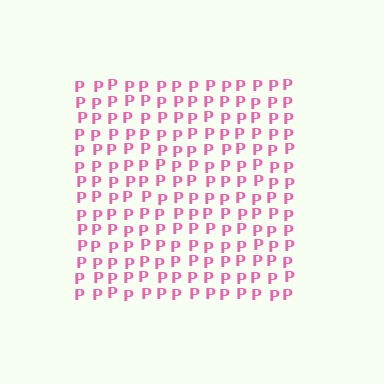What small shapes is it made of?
It is made of small letter P's.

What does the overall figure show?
The overall figure shows a square.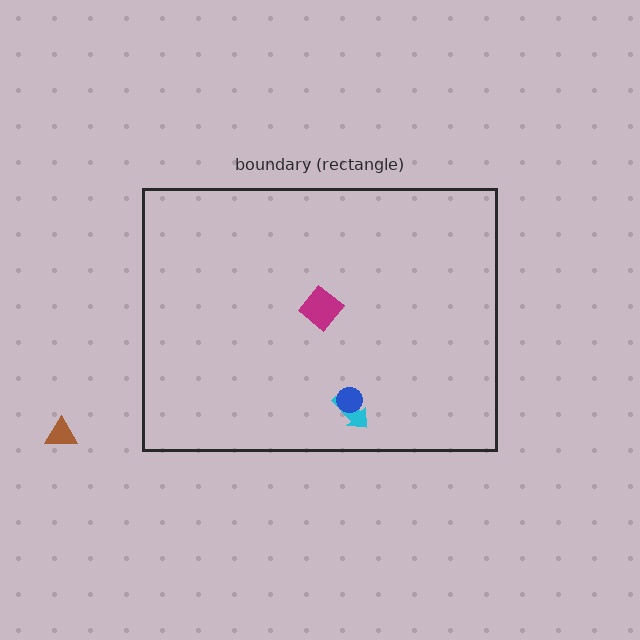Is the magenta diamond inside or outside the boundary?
Inside.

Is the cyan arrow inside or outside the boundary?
Inside.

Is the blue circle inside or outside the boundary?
Inside.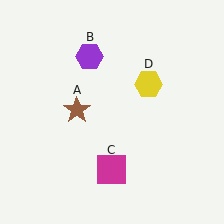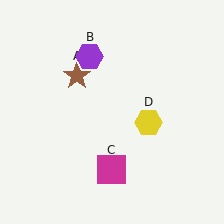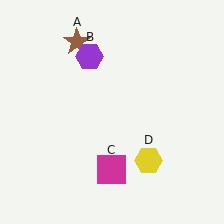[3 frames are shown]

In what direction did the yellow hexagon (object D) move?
The yellow hexagon (object D) moved down.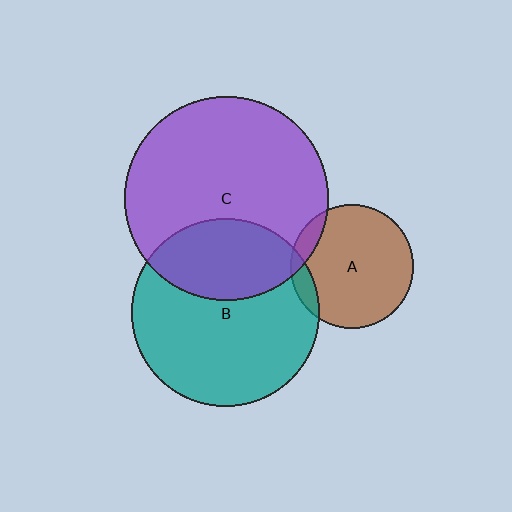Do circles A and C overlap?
Yes.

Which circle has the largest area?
Circle C (purple).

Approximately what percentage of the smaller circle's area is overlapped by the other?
Approximately 10%.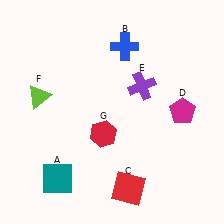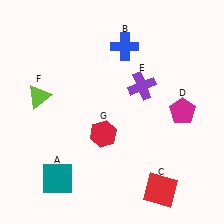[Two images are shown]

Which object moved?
The red square (C) moved right.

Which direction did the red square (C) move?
The red square (C) moved right.